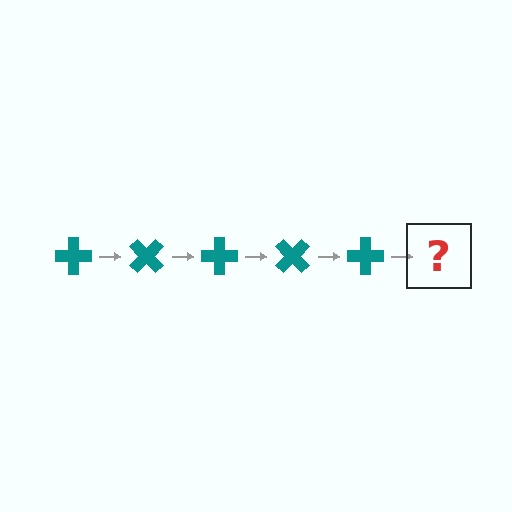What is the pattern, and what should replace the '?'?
The pattern is that the cross rotates 45 degrees each step. The '?' should be a teal cross rotated 225 degrees.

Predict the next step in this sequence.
The next step is a teal cross rotated 225 degrees.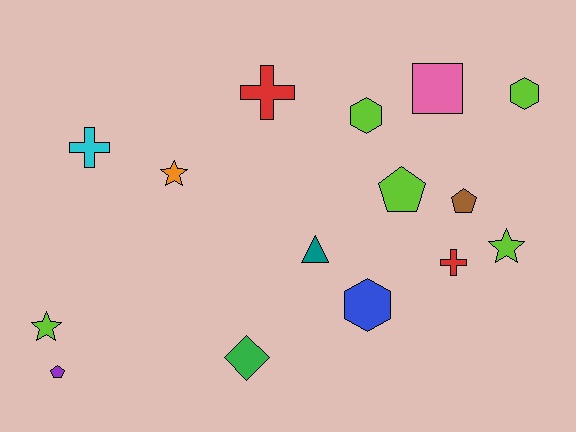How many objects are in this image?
There are 15 objects.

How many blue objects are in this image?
There is 1 blue object.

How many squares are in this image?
There is 1 square.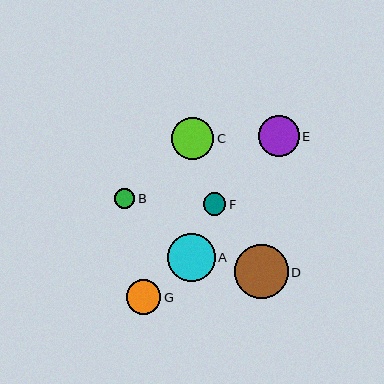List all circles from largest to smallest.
From largest to smallest: D, A, C, E, G, F, B.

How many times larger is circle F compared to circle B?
Circle F is approximately 1.1 times the size of circle B.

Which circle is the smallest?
Circle B is the smallest with a size of approximately 20 pixels.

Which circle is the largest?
Circle D is the largest with a size of approximately 54 pixels.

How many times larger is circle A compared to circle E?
Circle A is approximately 1.1 times the size of circle E.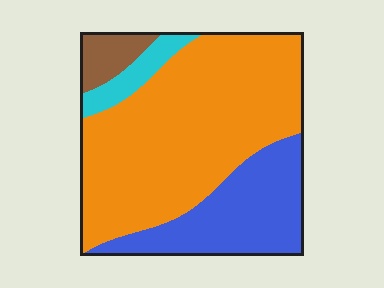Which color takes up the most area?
Orange, at roughly 60%.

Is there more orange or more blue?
Orange.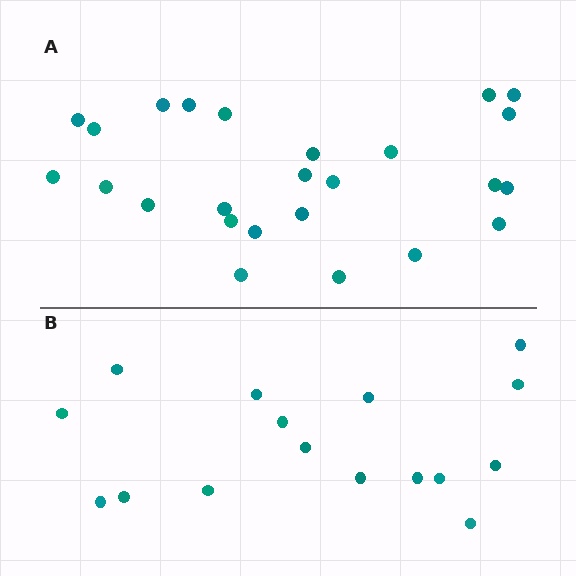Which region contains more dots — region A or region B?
Region A (the top region) has more dots.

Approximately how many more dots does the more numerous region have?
Region A has roughly 8 or so more dots than region B.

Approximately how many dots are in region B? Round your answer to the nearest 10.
About 20 dots. (The exact count is 16, which rounds to 20.)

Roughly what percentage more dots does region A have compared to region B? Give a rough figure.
About 55% more.